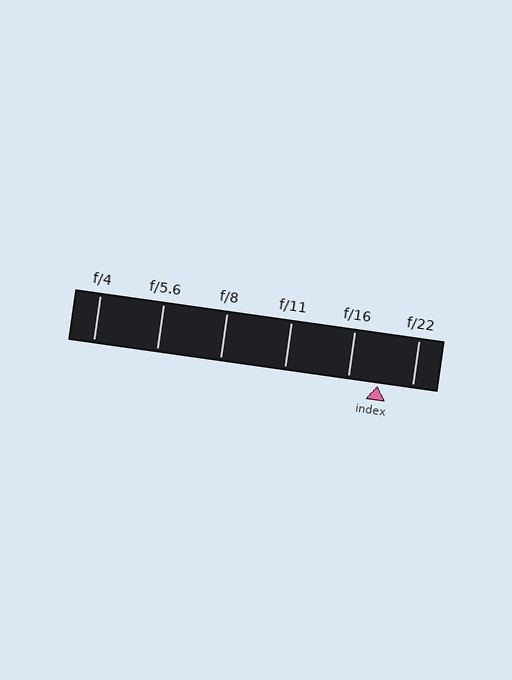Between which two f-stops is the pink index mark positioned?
The index mark is between f/16 and f/22.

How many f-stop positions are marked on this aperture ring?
There are 6 f-stop positions marked.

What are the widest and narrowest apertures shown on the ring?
The widest aperture shown is f/4 and the narrowest is f/22.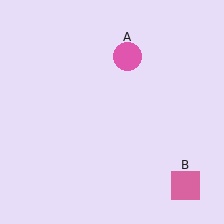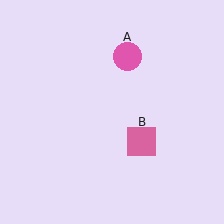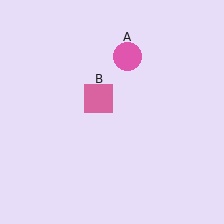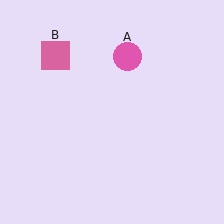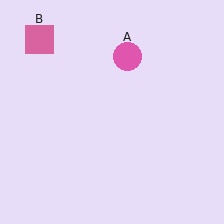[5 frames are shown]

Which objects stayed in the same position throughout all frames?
Pink circle (object A) remained stationary.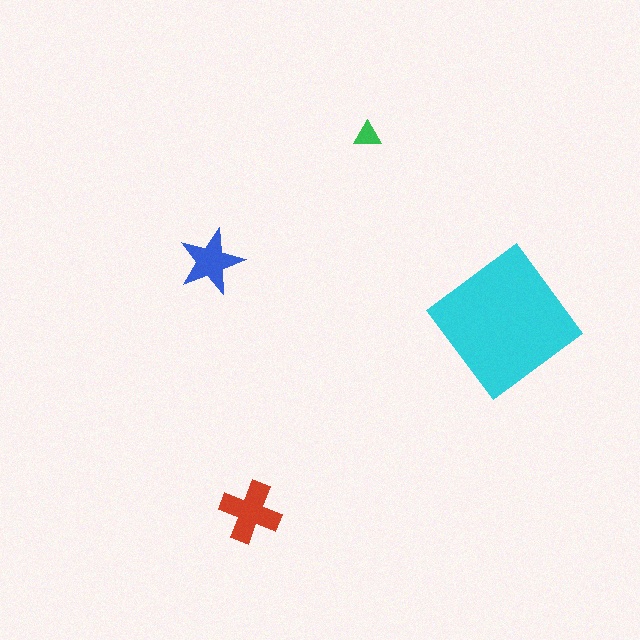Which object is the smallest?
The green triangle.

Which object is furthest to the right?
The cyan diamond is rightmost.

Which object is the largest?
The cyan diamond.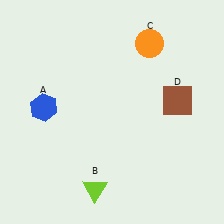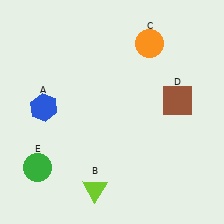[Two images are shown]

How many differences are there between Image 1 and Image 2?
There is 1 difference between the two images.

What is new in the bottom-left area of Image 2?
A green circle (E) was added in the bottom-left area of Image 2.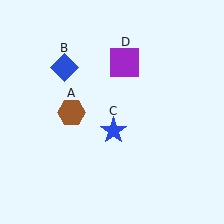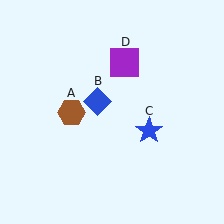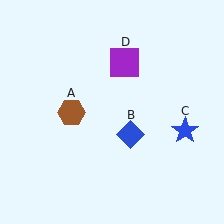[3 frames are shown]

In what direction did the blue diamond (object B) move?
The blue diamond (object B) moved down and to the right.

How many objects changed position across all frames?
2 objects changed position: blue diamond (object B), blue star (object C).